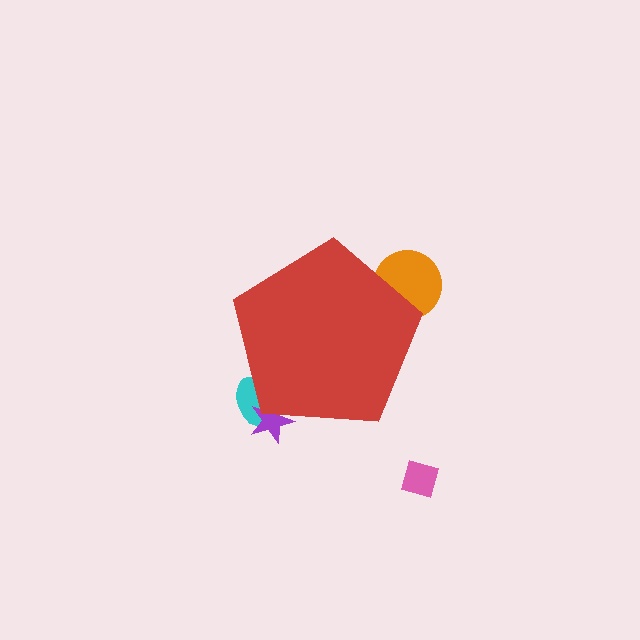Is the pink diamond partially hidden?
No, the pink diamond is fully visible.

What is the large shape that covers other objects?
A red pentagon.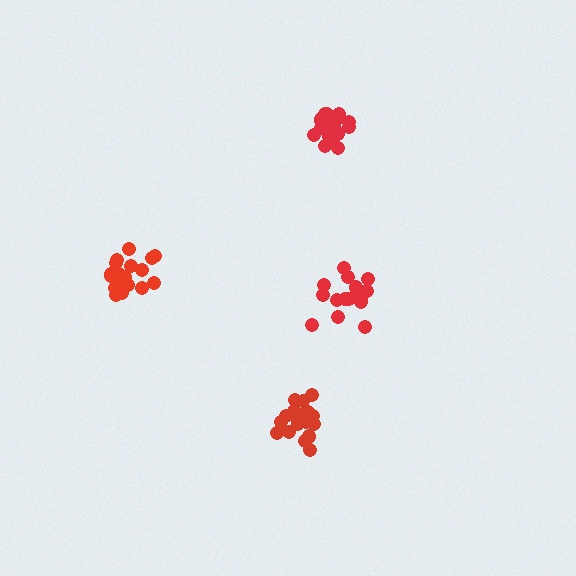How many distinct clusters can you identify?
There are 4 distinct clusters.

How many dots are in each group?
Group 1: 21 dots, Group 2: 15 dots, Group 3: 20 dots, Group 4: 20 dots (76 total).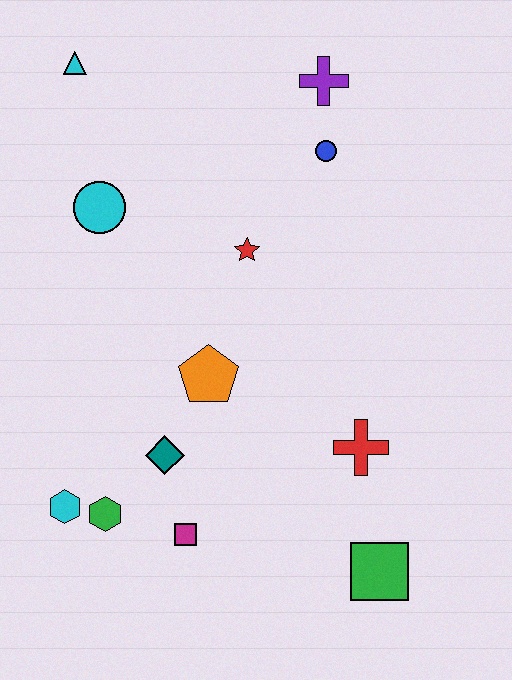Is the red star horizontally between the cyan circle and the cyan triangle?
No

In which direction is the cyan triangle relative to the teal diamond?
The cyan triangle is above the teal diamond.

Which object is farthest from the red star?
The green square is farthest from the red star.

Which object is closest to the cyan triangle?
The cyan circle is closest to the cyan triangle.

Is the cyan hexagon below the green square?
No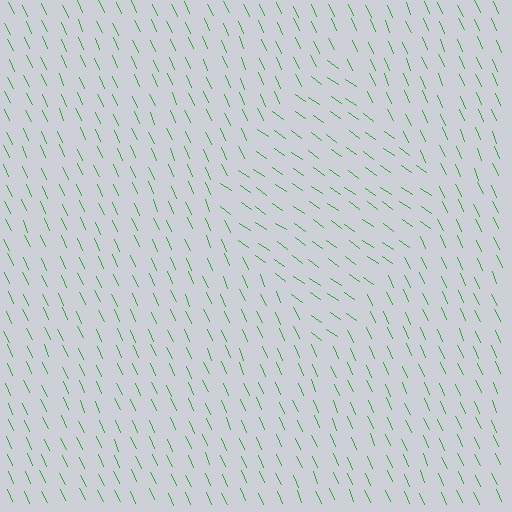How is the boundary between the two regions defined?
The boundary is defined purely by a change in line orientation (approximately 31 degrees difference). All lines are the same color and thickness.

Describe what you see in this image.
The image is filled with small green line segments. A diamond region in the image has lines oriented differently from the surrounding lines, creating a visible texture boundary.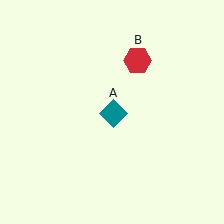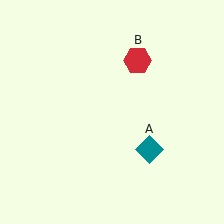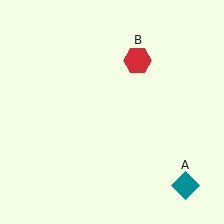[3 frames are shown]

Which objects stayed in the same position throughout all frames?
Red hexagon (object B) remained stationary.